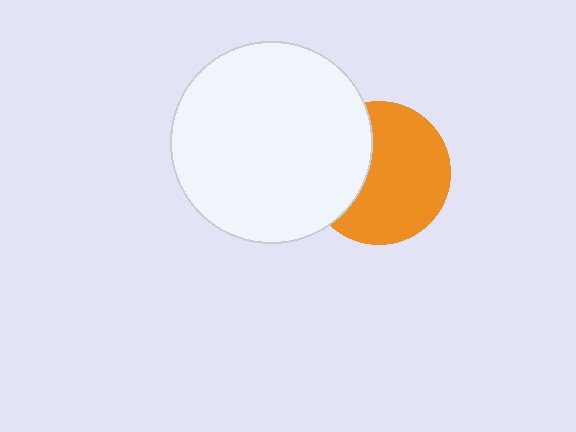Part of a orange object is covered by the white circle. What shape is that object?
It is a circle.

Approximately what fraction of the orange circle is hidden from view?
Roughly 34% of the orange circle is hidden behind the white circle.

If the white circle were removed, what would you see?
You would see the complete orange circle.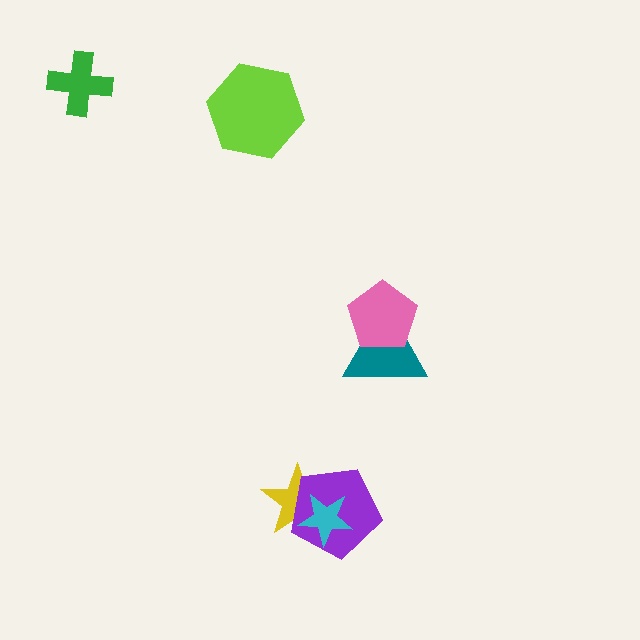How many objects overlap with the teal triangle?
1 object overlaps with the teal triangle.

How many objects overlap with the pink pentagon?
1 object overlaps with the pink pentagon.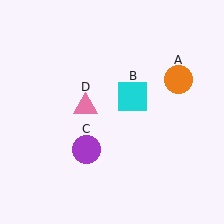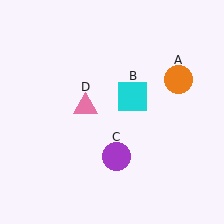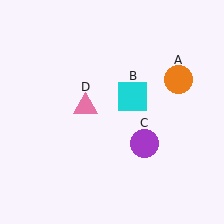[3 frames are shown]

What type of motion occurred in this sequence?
The purple circle (object C) rotated counterclockwise around the center of the scene.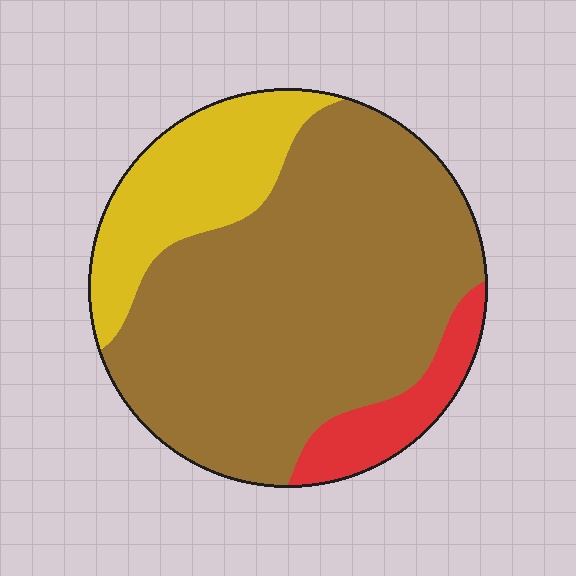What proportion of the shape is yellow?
Yellow takes up about one fifth (1/5) of the shape.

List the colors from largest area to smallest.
From largest to smallest: brown, yellow, red.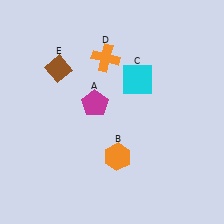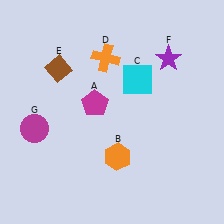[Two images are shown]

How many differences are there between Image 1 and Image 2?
There are 2 differences between the two images.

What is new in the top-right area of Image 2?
A purple star (F) was added in the top-right area of Image 2.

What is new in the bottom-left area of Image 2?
A magenta circle (G) was added in the bottom-left area of Image 2.